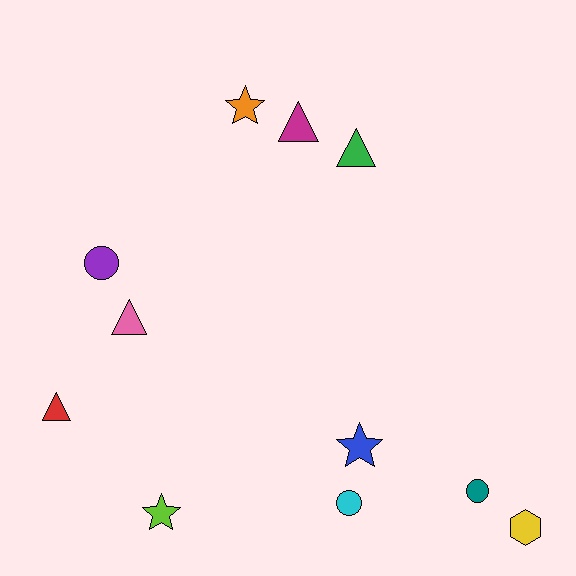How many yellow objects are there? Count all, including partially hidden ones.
There is 1 yellow object.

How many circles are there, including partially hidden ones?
There are 3 circles.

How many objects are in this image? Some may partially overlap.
There are 11 objects.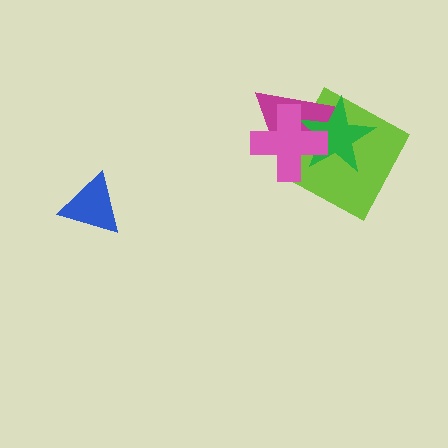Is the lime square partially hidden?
Yes, it is partially covered by another shape.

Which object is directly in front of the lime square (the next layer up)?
The magenta triangle is directly in front of the lime square.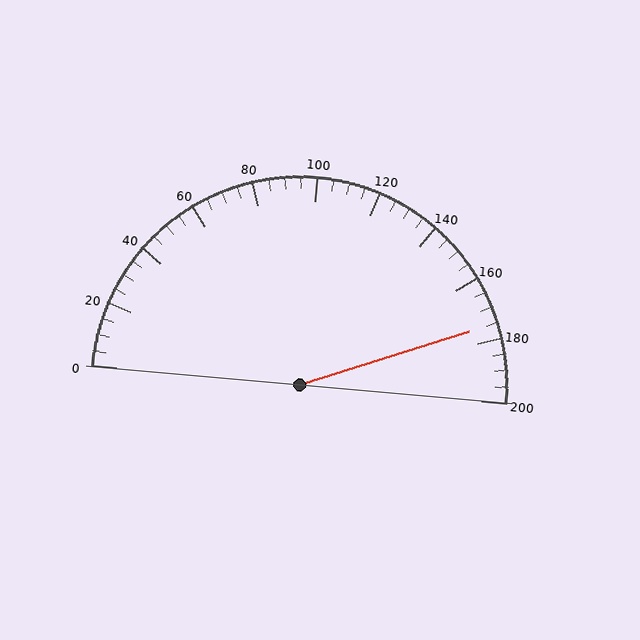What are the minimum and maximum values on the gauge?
The gauge ranges from 0 to 200.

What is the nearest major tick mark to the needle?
The nearest major tick mark is 180.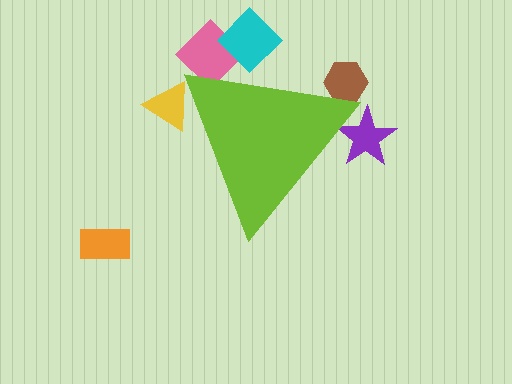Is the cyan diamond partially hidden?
Yes, the cyan diamond is partially hidden behind the lime triangle.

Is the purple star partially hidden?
Yes, the purple star is partially hidden behind the lime triangle.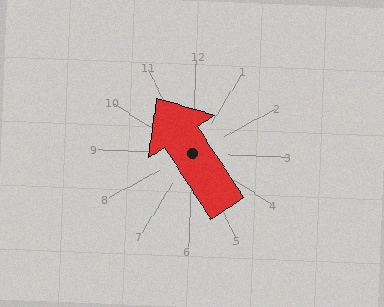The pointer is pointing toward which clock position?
Roughly 11 o'clock.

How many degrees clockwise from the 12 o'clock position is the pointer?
Approximately 325 degrees.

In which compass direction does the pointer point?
Northwest.